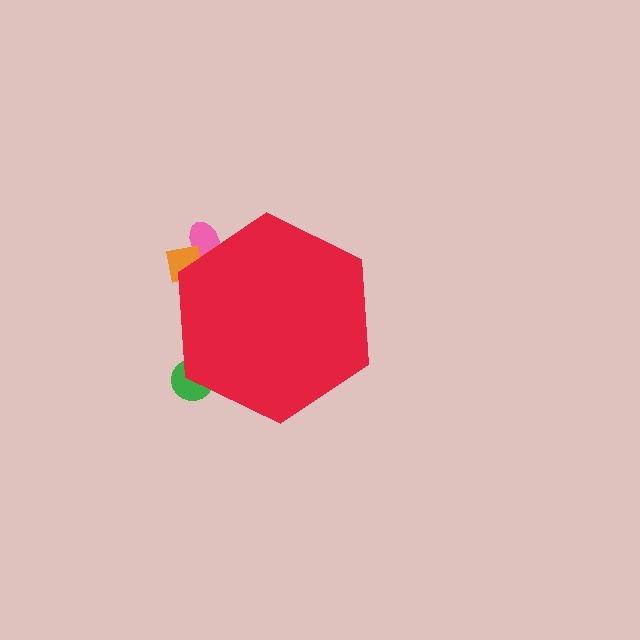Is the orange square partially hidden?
Yes, the orange square is partially hidden behind the red hexagon.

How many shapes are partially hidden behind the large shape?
3 shapes are partially hidden.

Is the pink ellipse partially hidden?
Yes, the pink ellipse is partially hidden behind the red hexagon.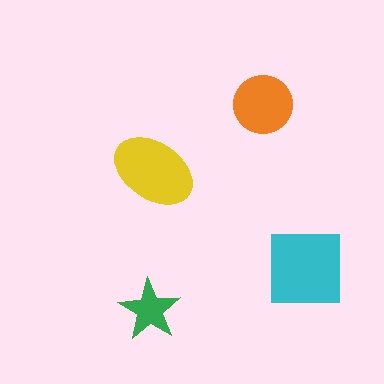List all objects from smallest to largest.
The green star, the orange circle, the yellow ellipse, the cyan square.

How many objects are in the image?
There are 4 objects in the image.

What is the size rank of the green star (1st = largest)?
4th.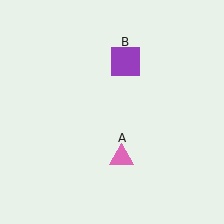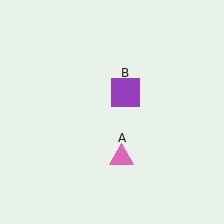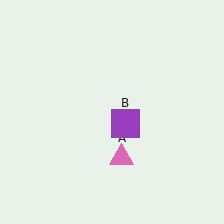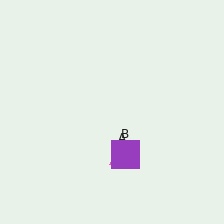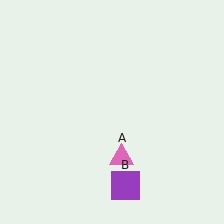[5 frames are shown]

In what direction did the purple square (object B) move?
The purple square (object B) moved down.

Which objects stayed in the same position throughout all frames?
Pink triangle (object A) remained stationary.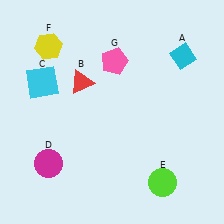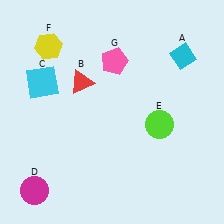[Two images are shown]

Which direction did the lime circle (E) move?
The lime circle (E) moved up.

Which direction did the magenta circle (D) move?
The magenta circle (D) moved down.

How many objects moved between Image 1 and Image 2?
2 objects moved between the two images.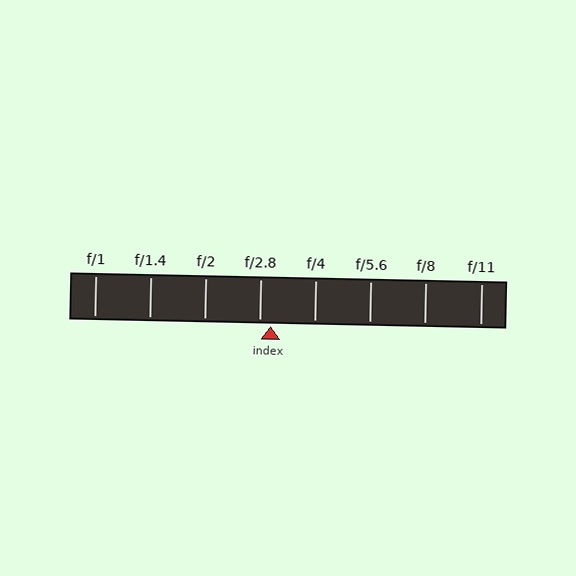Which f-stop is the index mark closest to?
The index mark is closest to f/2.8.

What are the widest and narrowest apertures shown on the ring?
The widest aperture shown is f/1 and the narrowest is f/11.